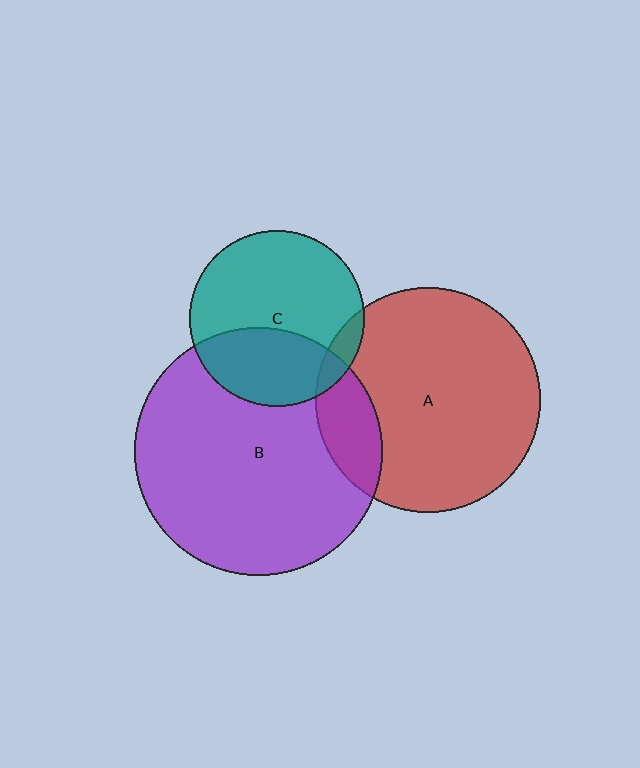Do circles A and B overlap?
Yes.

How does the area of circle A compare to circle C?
Approximately 1.6 times.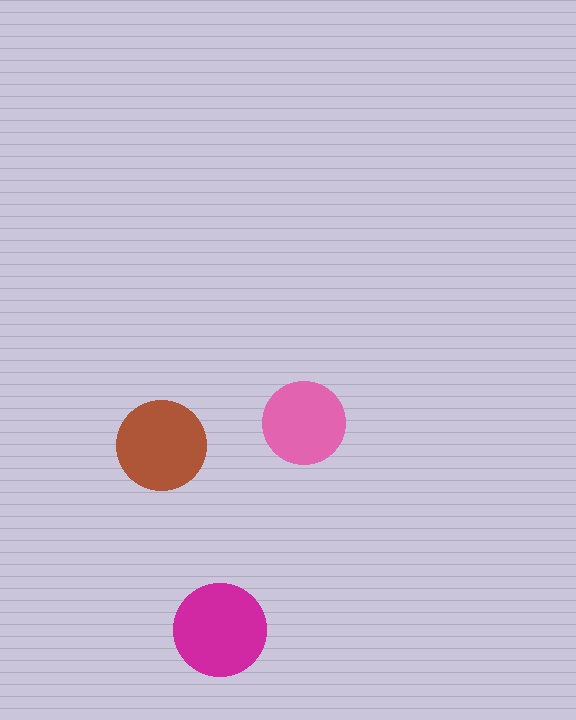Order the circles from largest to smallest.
the magenta one, the brown one, the pink one.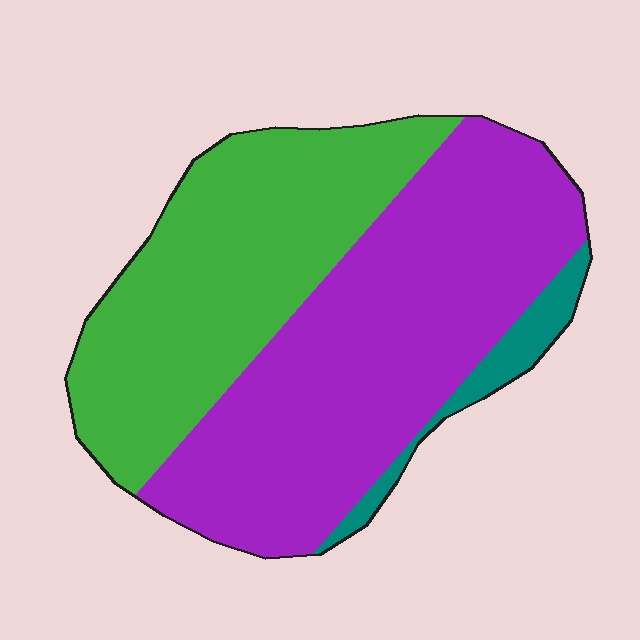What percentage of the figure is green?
Green takes up about two fifths (2/5) of the figure.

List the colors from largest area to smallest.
From largest to smallest: purple, green, teal.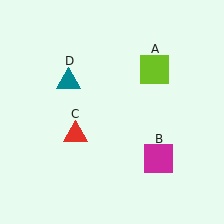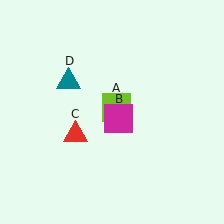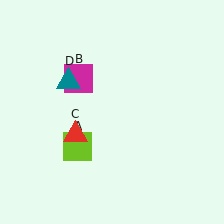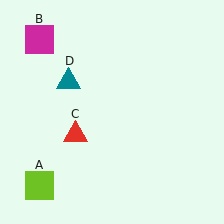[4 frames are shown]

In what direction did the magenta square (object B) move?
The magenta square (object B) moved up and to the left.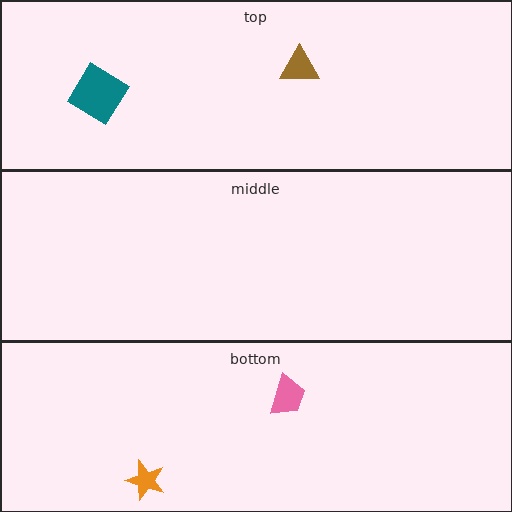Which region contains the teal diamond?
The top region.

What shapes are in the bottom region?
The orange star, the pink trapezoid.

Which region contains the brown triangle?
The top region.